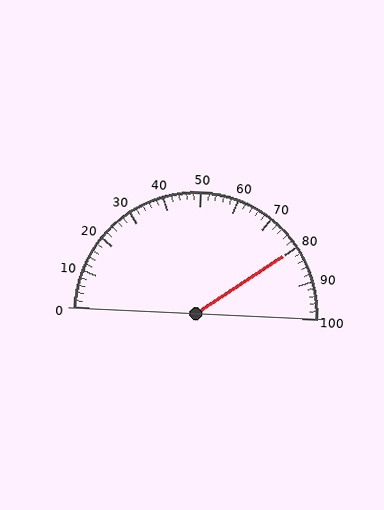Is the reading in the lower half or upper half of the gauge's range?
The reading is in the upper half of the range (0 to 100).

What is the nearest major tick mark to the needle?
The nearest major tick mark is 80.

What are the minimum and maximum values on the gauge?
The gauge ranges from 0 to 100.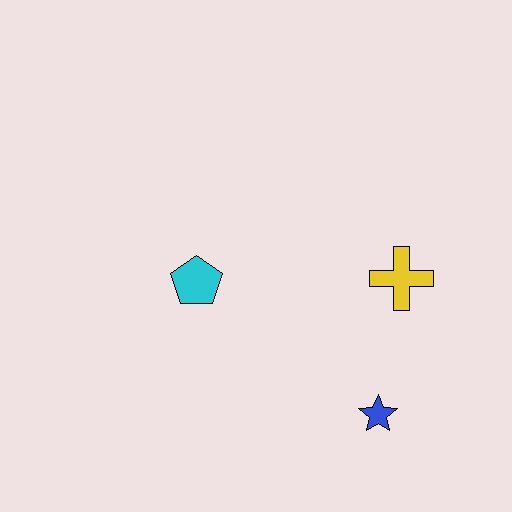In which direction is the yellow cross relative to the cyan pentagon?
The yellow cross is to the right of the cyan pentagon.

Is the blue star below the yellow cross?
Yes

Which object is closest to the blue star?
The yellow cross is closest to the blue star.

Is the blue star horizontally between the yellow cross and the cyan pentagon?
Yes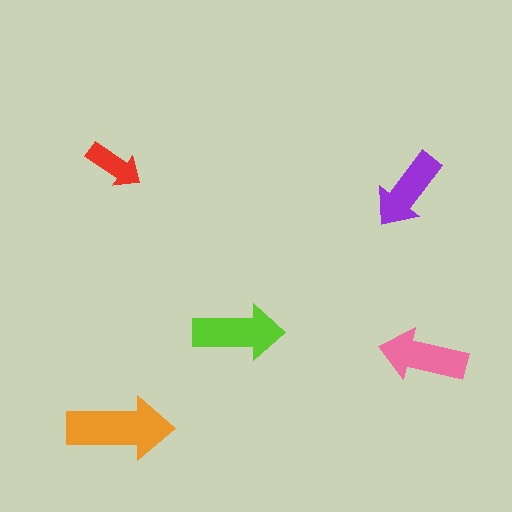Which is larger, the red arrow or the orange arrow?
The orange one.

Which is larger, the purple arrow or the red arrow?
The purple one.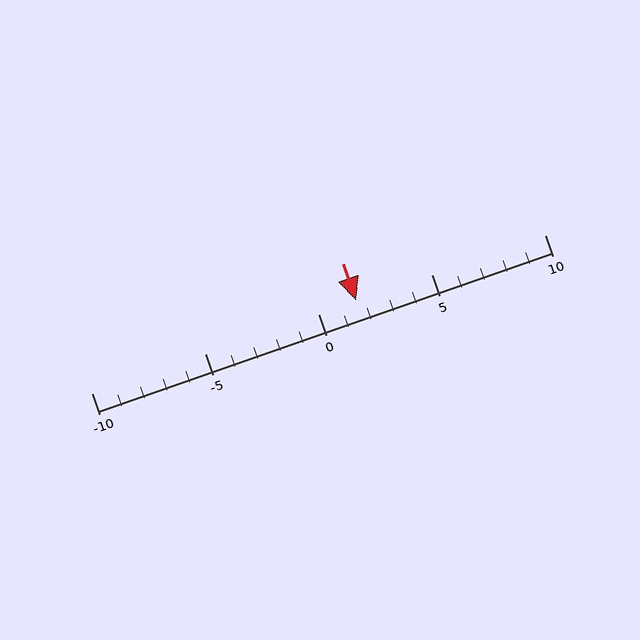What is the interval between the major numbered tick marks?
The major tick marks are spaced 5 units apart.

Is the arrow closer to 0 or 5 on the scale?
The arrow is closer to 0.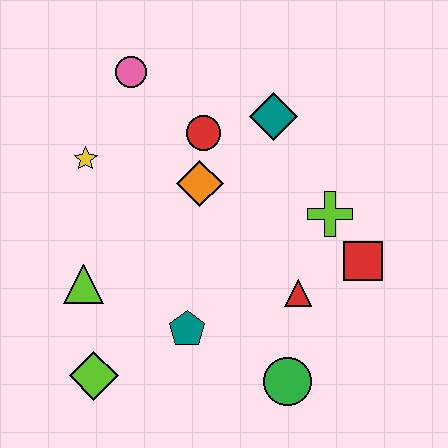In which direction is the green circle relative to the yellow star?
The green circle is below the yellow star.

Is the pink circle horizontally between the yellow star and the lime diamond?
No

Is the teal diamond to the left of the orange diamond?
No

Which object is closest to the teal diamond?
The red circle is closest to the teal diamond.